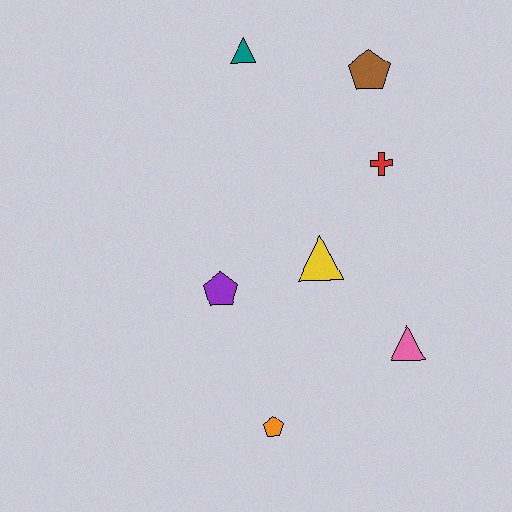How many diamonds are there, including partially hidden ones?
There are no diamonds.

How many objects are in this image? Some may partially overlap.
There are 7 objects.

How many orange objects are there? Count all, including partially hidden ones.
There is 1 orange object.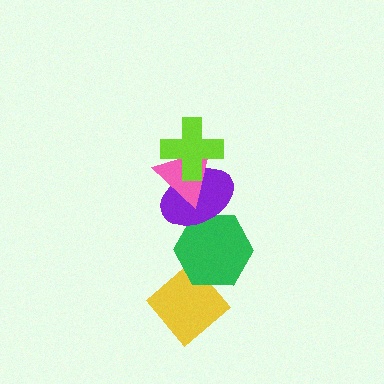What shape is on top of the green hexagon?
The purple ellipse is on top of the green hexagon.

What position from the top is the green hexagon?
The green hexagon is 4th from the top.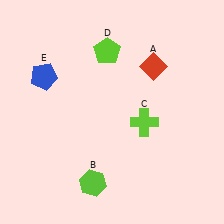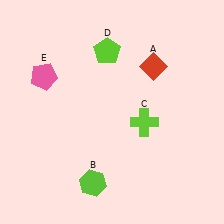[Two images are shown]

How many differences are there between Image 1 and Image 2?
There is 1 difference between the two images.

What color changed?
The pentagon (E) changed from blue in Image 1 to pink in Image 2.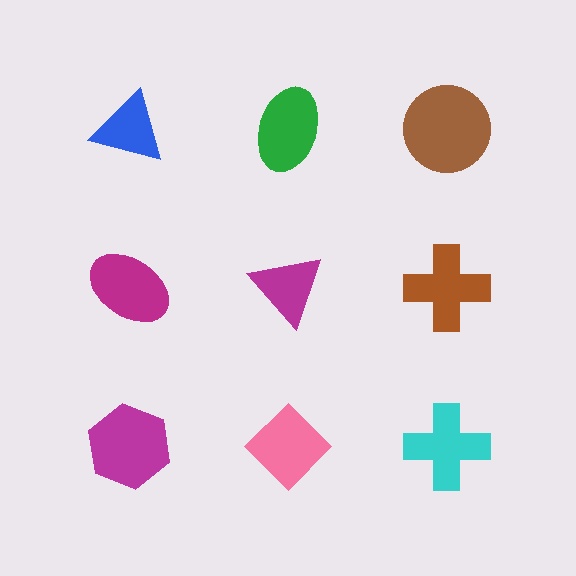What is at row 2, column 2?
A magenta triangle.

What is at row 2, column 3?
A brown cross.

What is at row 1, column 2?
A green ellipse.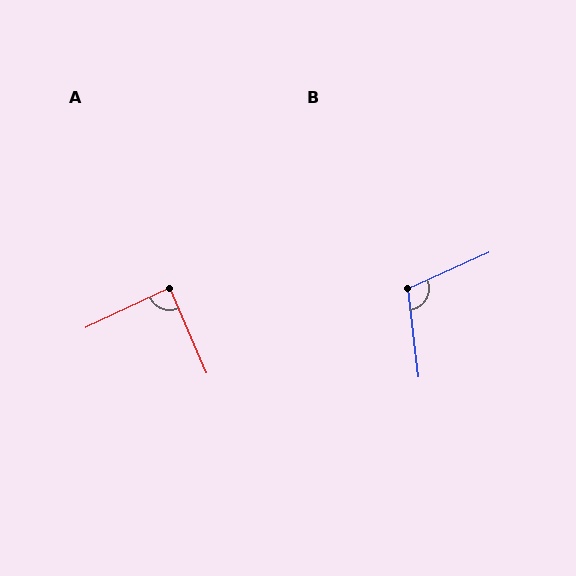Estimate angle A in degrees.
Approximately 88 degrees.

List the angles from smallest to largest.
A (88°), B (107°).